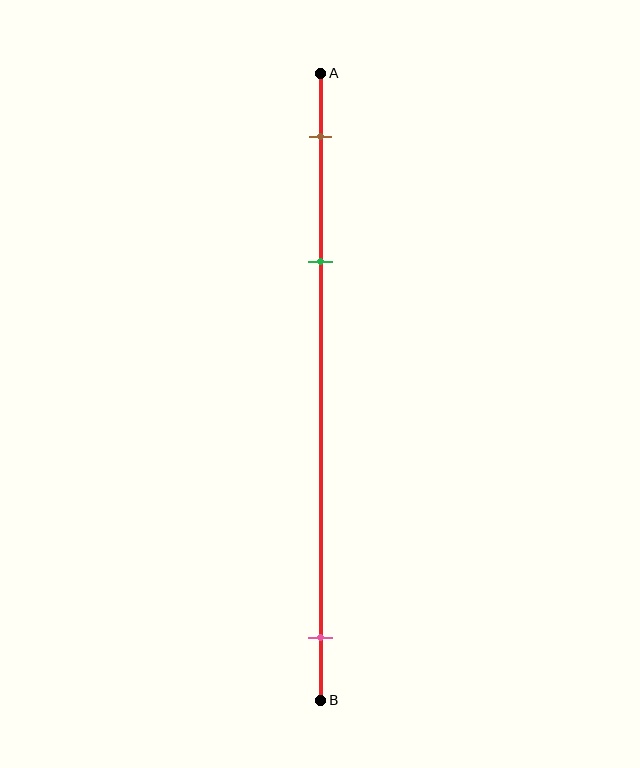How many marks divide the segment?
There are 3 marks dividing the segment.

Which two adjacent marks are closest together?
The brown and green marks are the closest adjacent pair.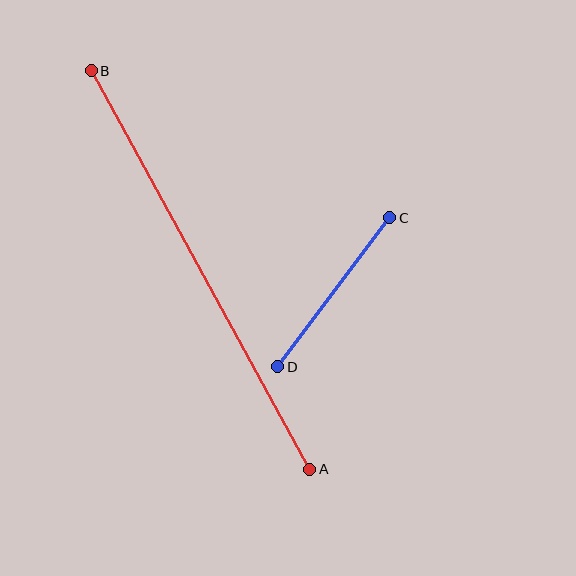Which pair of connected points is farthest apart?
Points A and B are farthest apart.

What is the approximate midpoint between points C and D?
The midpoint is at approximately (334, 292) pixels.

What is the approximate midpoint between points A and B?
The midpoint is at approximately (201, 270) pixels.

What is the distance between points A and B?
The distance is approximately 454 pixels.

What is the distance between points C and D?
The distance is approximately 187 pixels.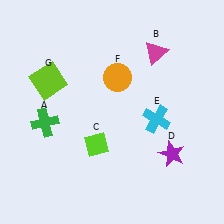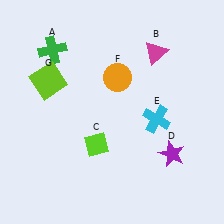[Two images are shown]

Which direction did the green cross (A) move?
The green cross (A) moved up.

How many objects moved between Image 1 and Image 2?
1 object moved between the two images.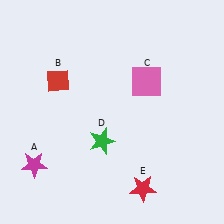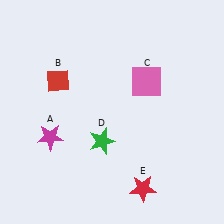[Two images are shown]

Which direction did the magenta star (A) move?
The magenta star (A) moved up.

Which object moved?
The magenta star (A) moved up.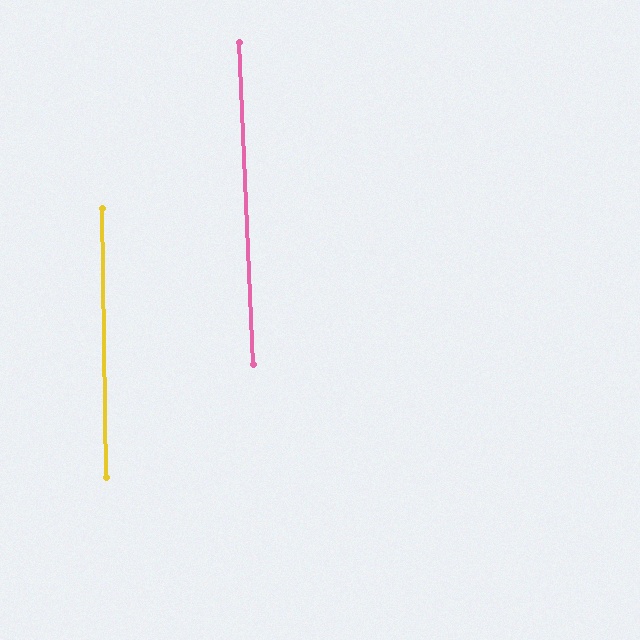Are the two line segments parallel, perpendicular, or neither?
Parallel — their directions differ by only 1.8°.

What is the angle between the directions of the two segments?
Approximately 2 degrees.